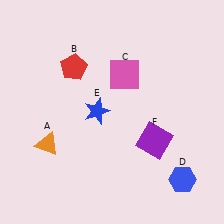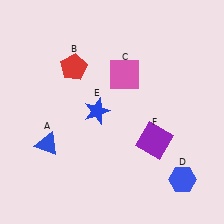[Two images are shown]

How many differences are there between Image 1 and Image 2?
There is 1 difference between the two images.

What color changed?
The triangle (A) changed from orange in Image 1 to blue in Image 2.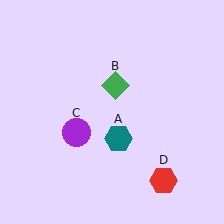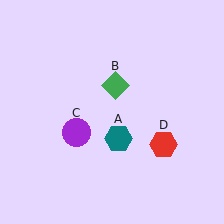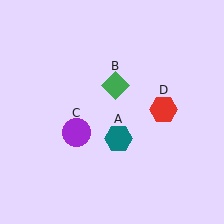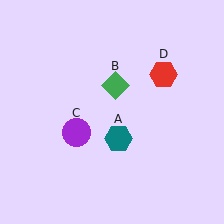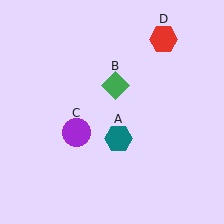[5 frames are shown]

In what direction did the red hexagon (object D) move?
The red hexagon (object D) moved up.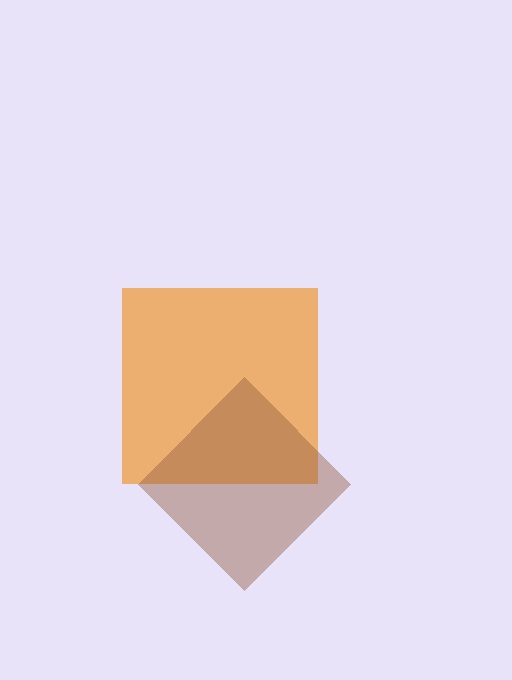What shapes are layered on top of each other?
The layered shapes are: an orange square, a brown diamond.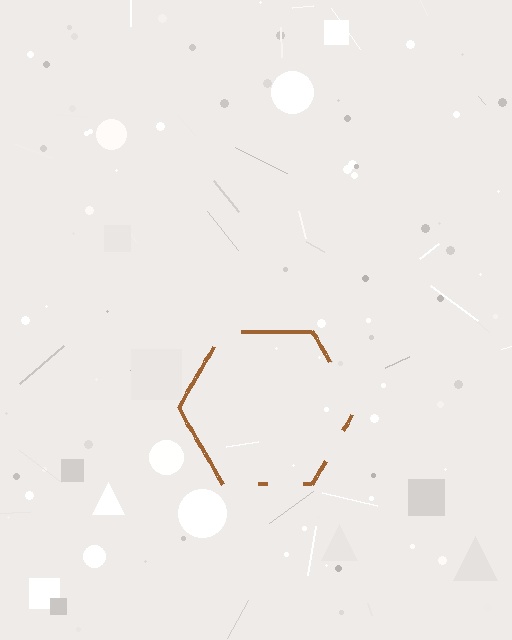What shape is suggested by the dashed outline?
The dashed outline suggests a hexagon.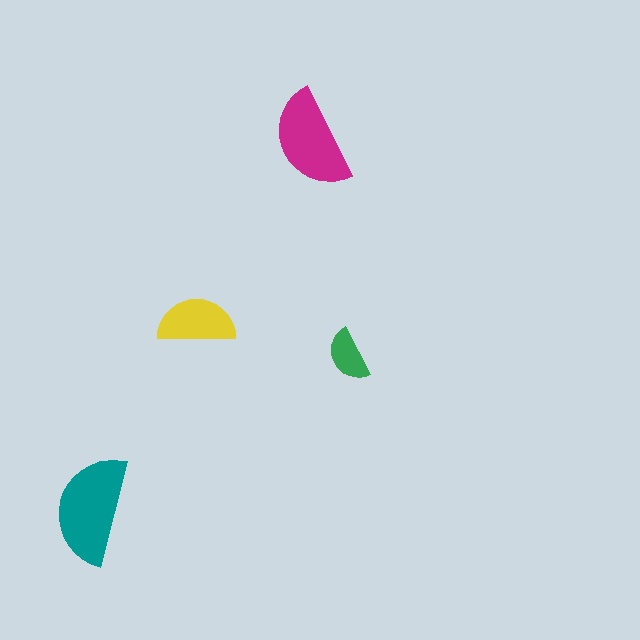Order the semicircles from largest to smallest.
the teal one, the magenta one, the yellow one, the green one.